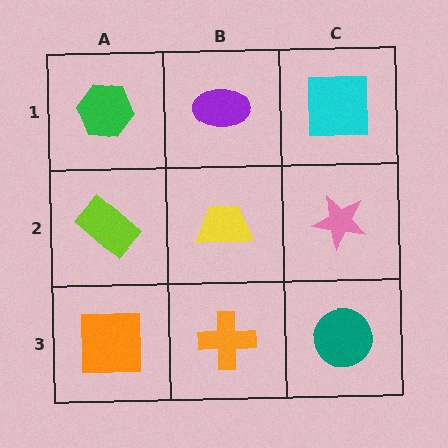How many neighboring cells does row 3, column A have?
2.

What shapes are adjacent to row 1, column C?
A pink star (row 2, column C), a purple ellipse (row 1, column B).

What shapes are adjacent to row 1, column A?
A lime rectangle (row 2, column A), a purple ellipse (row 1, column B).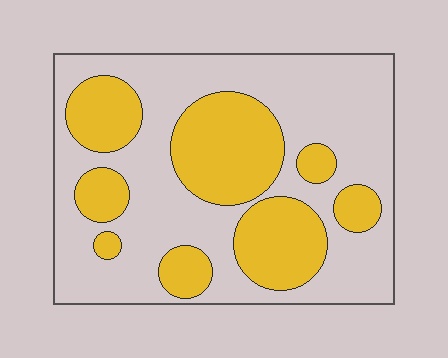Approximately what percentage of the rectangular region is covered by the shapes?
Approximately 35%.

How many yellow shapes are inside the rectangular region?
8.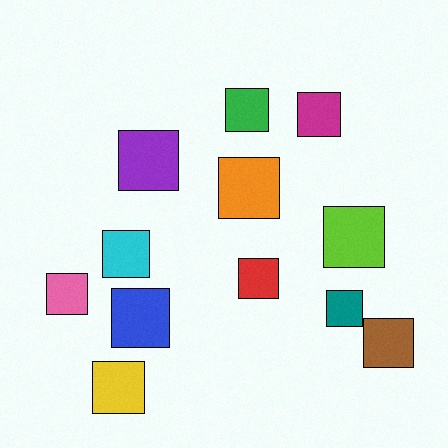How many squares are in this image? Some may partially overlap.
There are 12 squares.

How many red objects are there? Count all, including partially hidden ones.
There is 1 red object.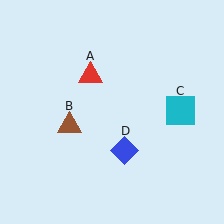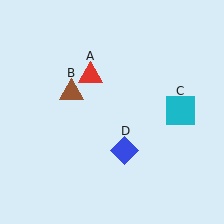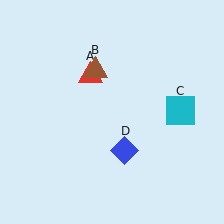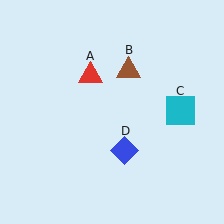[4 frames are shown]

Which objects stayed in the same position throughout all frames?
Red triangle (object A) and cyan square (object C) and blue diamond (object D) remained stationary.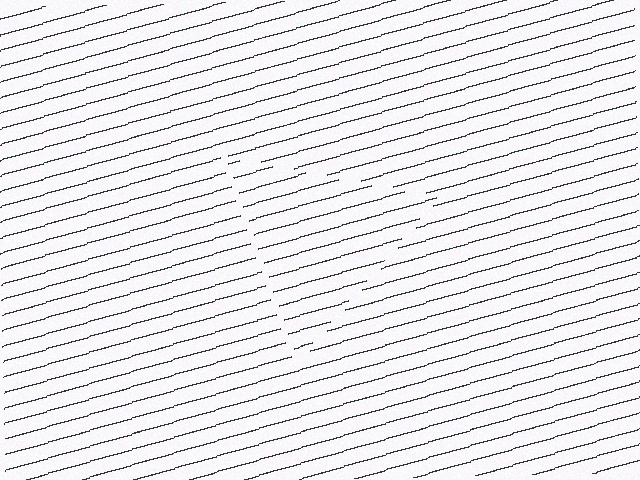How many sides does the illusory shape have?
3 sides — the line-ends trace a triangle.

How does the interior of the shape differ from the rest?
The interior of the shape contains the same grating, shifted by half a period — the contour is defined by the phase discontinuity where line-ends from the inner and outer gratings abut.